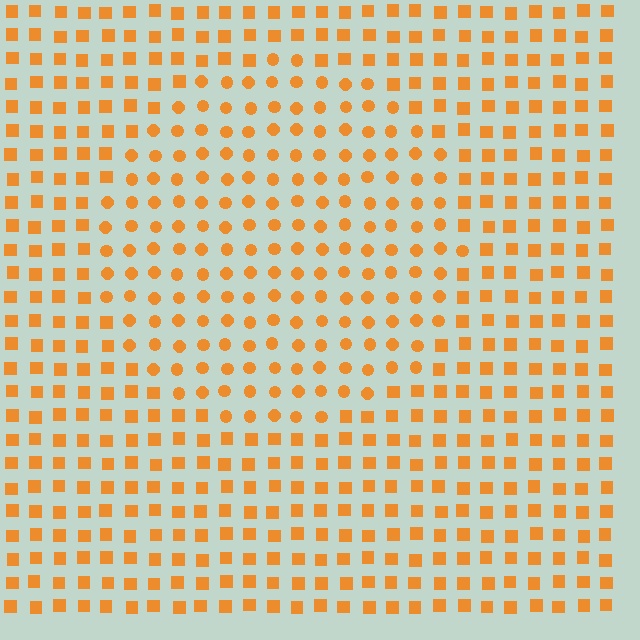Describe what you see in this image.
The image is filled with small orange elements arranged in a uniform grid. A circle-shaped region contains circles, while the surrounding area contains squares. The boundary is defined purely by the change in element shape.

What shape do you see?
I see a circle.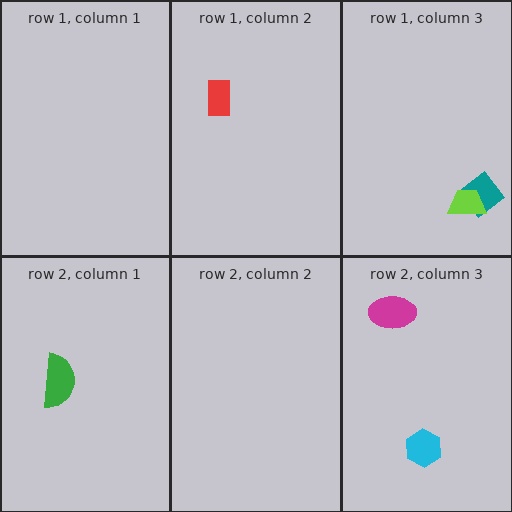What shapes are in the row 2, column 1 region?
The green semicircle.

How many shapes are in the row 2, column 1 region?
1.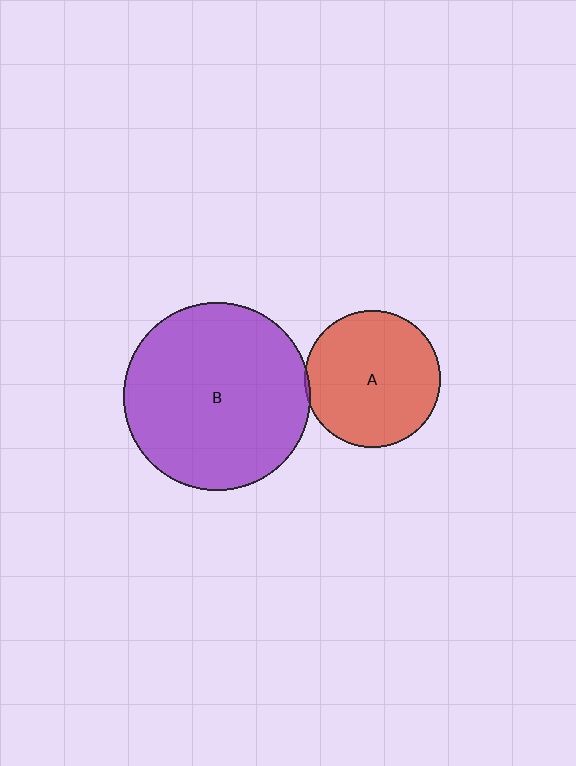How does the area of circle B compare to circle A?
Approximately 1.9 times.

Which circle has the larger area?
Circle B (purple).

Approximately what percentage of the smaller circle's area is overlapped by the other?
Approximately 5%.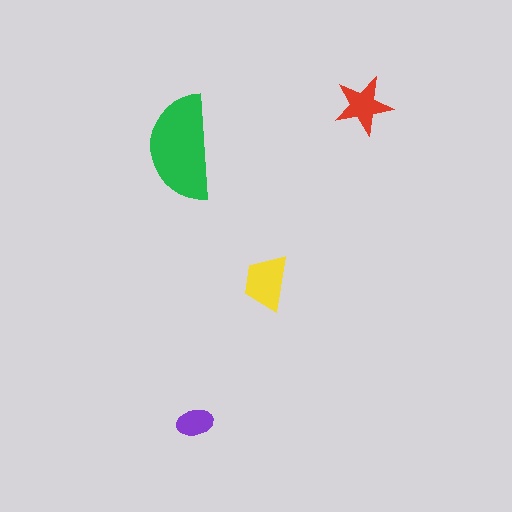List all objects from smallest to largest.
The purple ellipse, the red star, the yellow trapezoid, the green semicircle.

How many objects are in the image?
There are 4 objects in the image.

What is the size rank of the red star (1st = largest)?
3rd.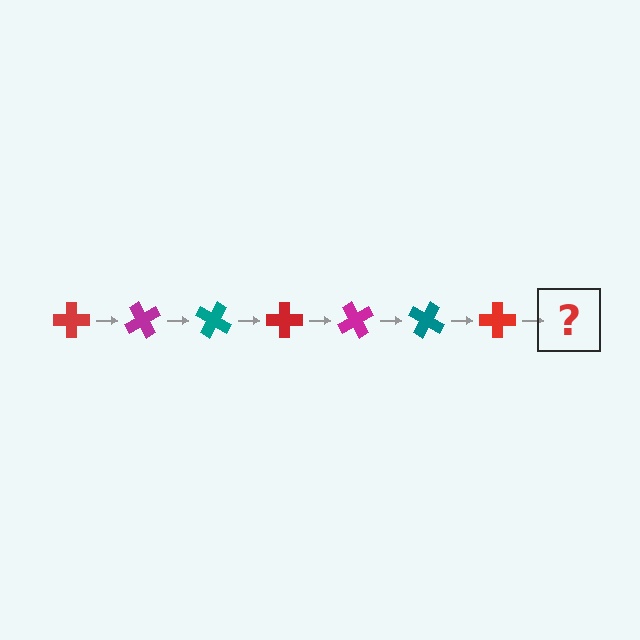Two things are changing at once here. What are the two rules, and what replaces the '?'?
The two rules are that it rotates 60 degrees each step and the color cycles through red, magenta, and teal. The '?' should be a magenta cross, rotated 420 degrees from the start.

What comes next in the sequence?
The next element should be a magenta cross, rotated 420 degrees from the start.